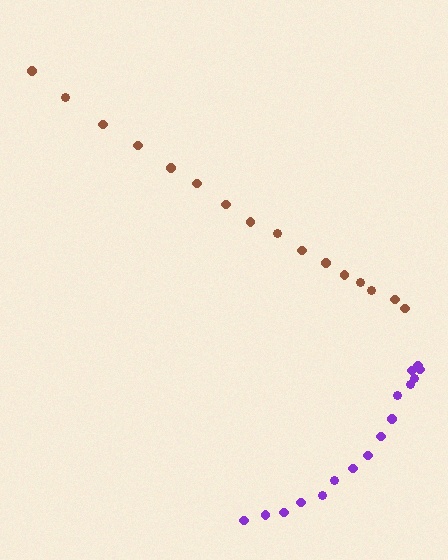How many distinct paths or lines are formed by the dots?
There are 2 distinct paths.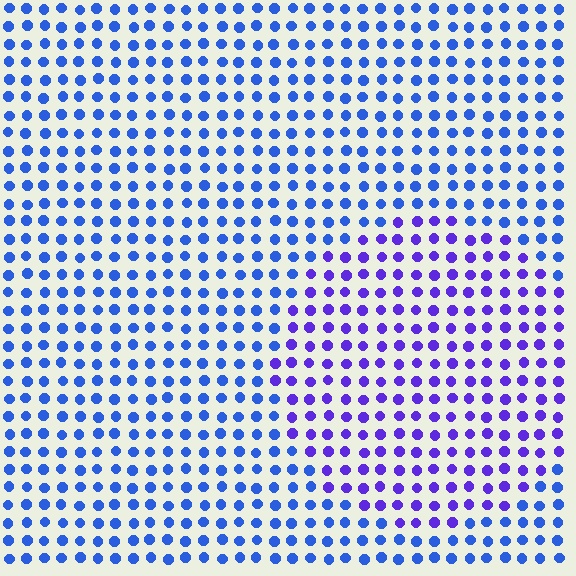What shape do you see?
I see a circle.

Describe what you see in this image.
The image is filled with small blue elements in a uniform arrangement. A circle-shaped region is visible where the elements are tinted to a slightly different hue, forming a subtle color boundary.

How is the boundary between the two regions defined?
The boundary is defined purely by a slight shift in hue (about 35 degrees). Spacing, size, and orientation are identical on both sides.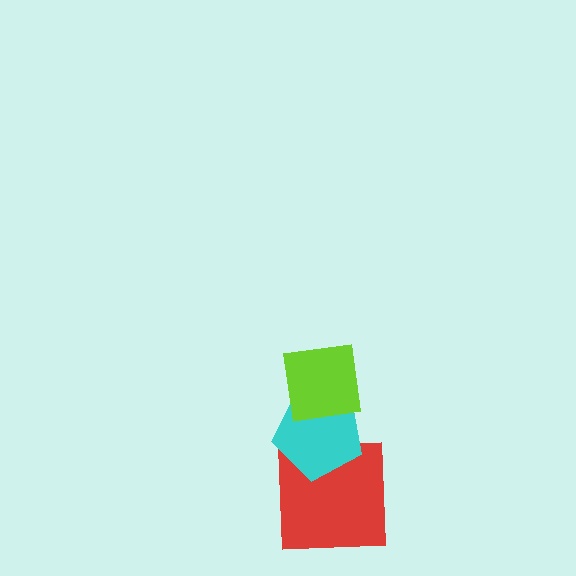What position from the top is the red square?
The red square is 3rd from the top.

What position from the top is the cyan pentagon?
The cyan pentagon is 2nd from the top.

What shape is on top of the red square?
The cyan pentagon is on top of the red square.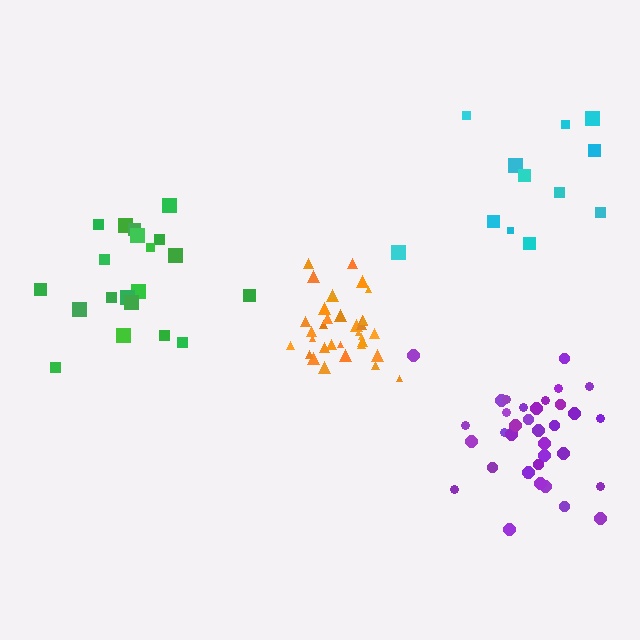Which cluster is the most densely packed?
Orange.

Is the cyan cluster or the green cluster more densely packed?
Green.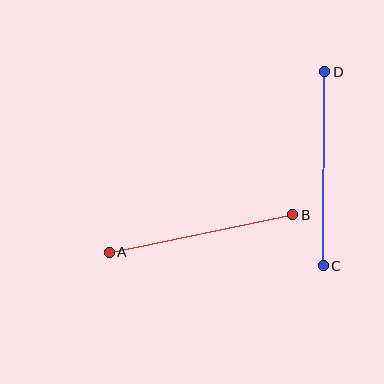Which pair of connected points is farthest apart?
Points C and D are farthest apart.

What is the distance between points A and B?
The distance is approximately 187 pixels.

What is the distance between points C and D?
The distance is approximately 194 pixels.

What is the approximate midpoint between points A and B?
The midpoint is at approximately (201, 233) pixels.